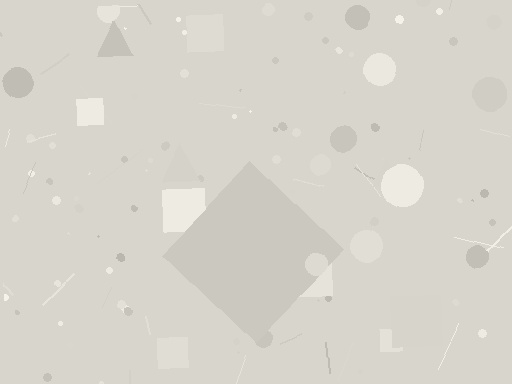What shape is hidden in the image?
A diamond is hidden in the image.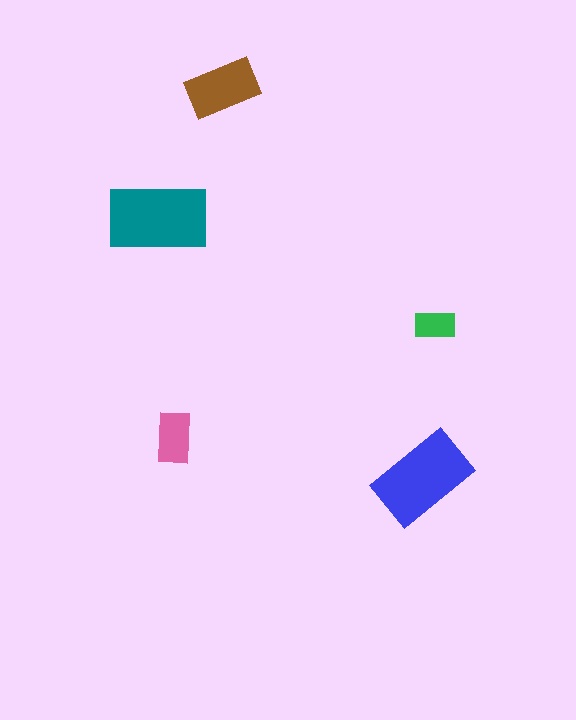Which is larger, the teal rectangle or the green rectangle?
The teal one.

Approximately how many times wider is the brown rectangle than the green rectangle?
About 1.5 times wider.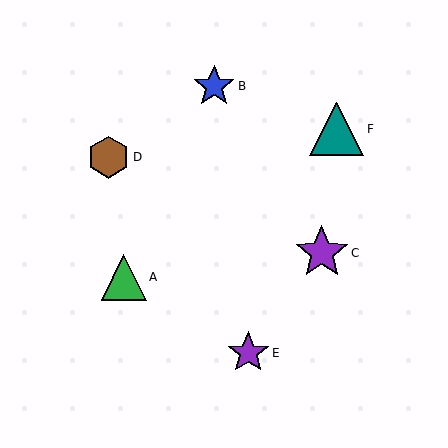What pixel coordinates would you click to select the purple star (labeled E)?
Click at (248, 353) to select the purple star E.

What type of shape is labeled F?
Shape F is a teal triangle.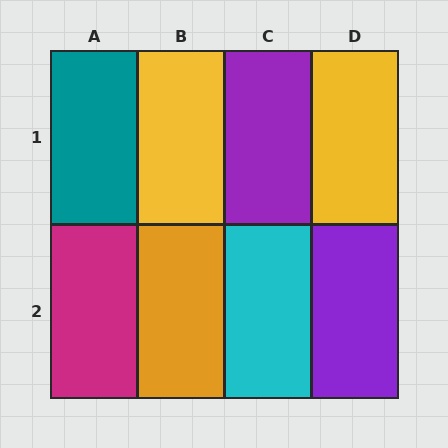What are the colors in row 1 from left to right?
Teal, yellow, purple, yellow.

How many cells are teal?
1 cell is teal.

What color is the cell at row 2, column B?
Orange.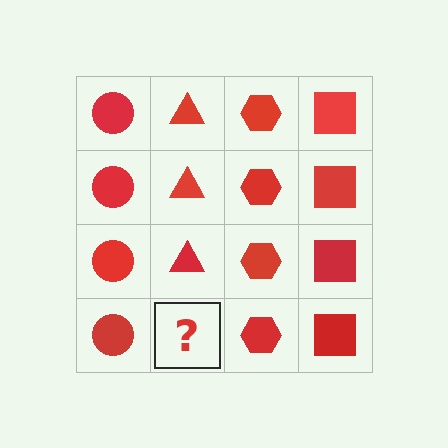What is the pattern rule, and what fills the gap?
The rule is that each column has a consistent shape. The gap should be filled with a red triangle.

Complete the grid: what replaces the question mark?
The question mark should be replaced with a red triangle.